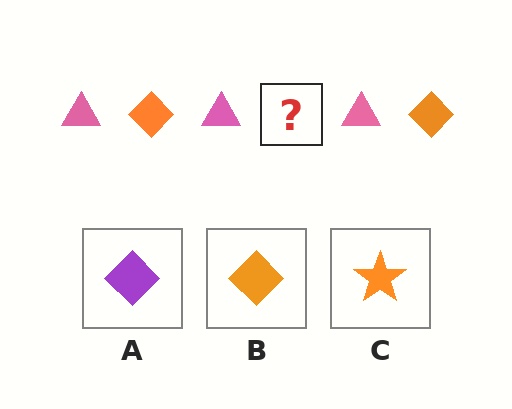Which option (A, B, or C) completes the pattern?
B.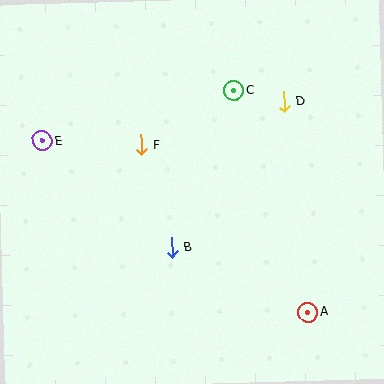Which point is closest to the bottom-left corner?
Point B is closest to the bottom-left corner.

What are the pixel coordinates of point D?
Point D is at (284, 102).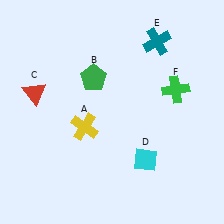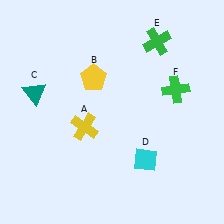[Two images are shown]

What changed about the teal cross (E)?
In Image 1, E is teal. In Image 2, it changed to green.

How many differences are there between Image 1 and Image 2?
There are 3 differences between the two images.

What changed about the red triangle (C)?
In Image 1, C is red. In Image 2, it changed to teal.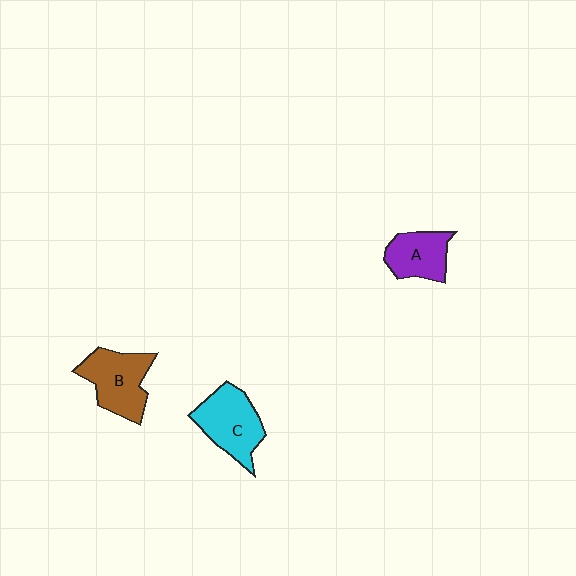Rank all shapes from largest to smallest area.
From largest to smallest: C (cyan), B (brown), A (purple).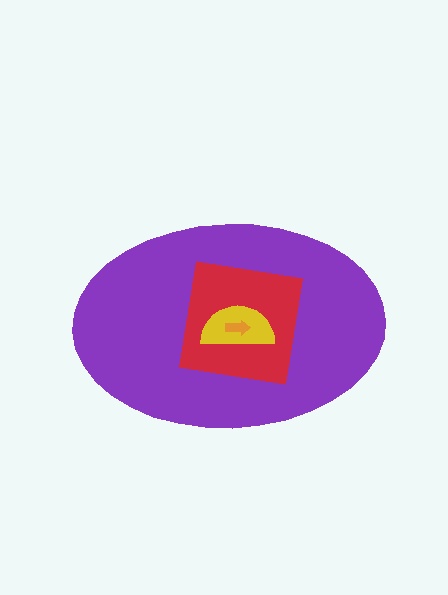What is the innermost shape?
The orange arrow.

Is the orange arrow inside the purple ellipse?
Yes.